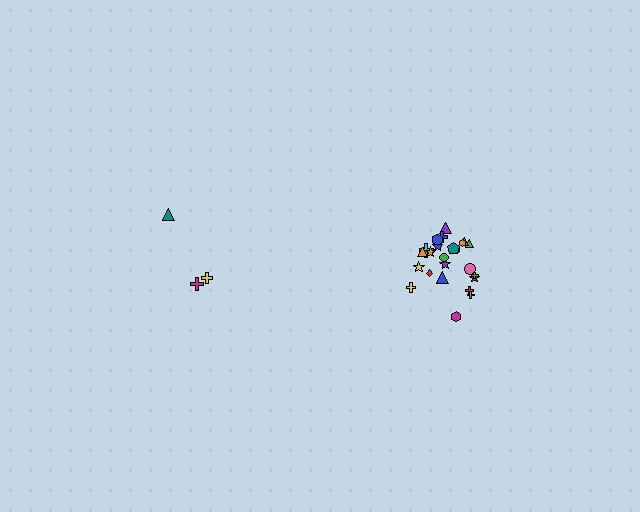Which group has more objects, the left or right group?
The right group.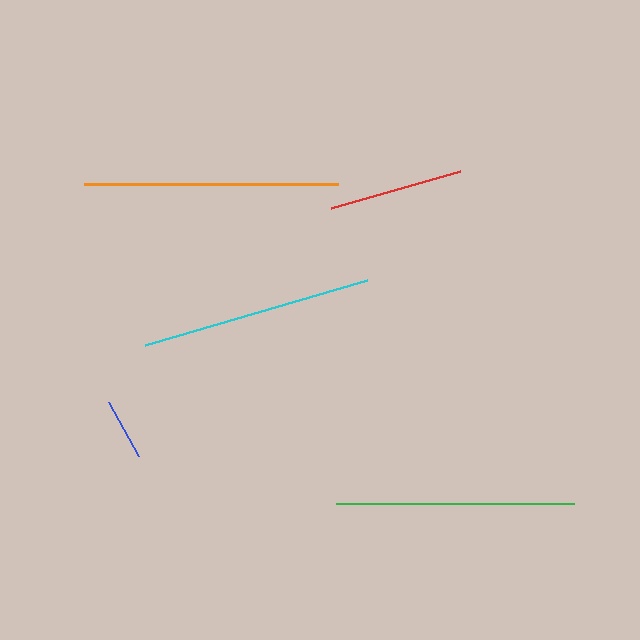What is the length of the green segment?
The green segment is approximately 239 pixels long.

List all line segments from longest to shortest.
From longest to shortest: orange, green, cyan, red, blue.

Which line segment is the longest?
The orange line is the longest at approximately 254 pixels.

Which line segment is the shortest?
The blue line is the shortest at approximately 62 pixels.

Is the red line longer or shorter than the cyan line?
The cyan line is longer than the red line.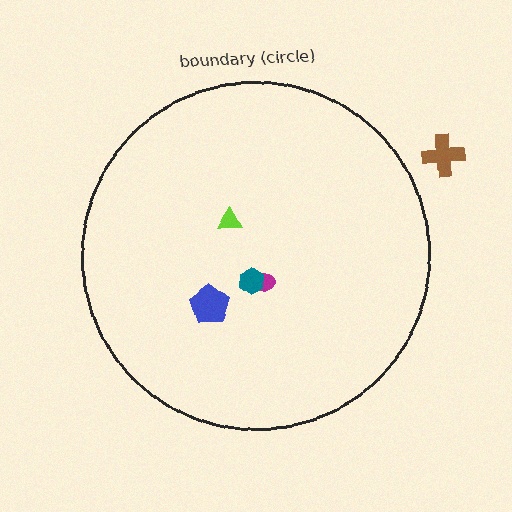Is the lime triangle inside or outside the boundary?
Inside.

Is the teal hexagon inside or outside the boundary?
Inside.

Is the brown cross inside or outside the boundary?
Outside.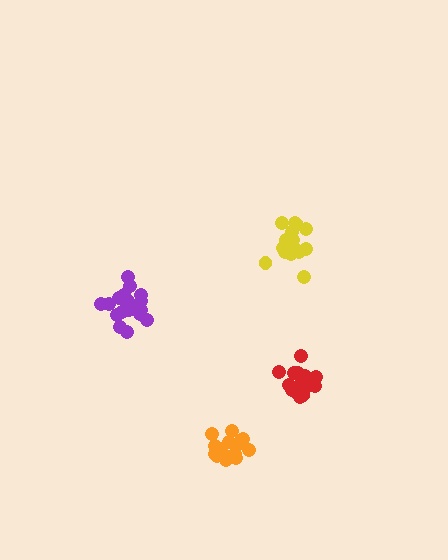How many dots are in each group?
Group 1: 21 dots, Group 2: 17 dots, Group 3: 16 dots, Group 4: 17 dots (71 total).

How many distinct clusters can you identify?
There are 4 distinct clusters.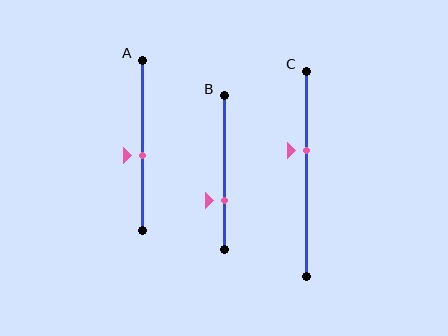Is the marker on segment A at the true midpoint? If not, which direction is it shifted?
No, the marker on segment A is shifted downward by about 6% of the segment length.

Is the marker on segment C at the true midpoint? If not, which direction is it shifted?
No, the marker on segment C is shifted upward by about 11% of the segment length.